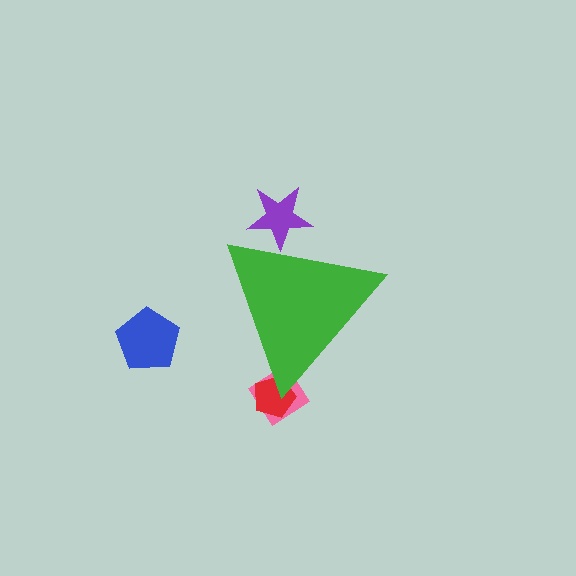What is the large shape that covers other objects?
A green triangle.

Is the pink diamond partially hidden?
Yes, the pink diamond is partially hidden behind the green triangle.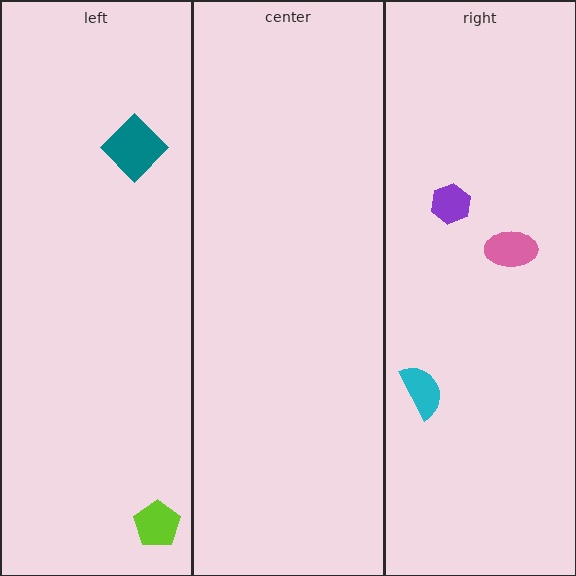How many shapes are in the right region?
3.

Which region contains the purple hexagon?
The right region.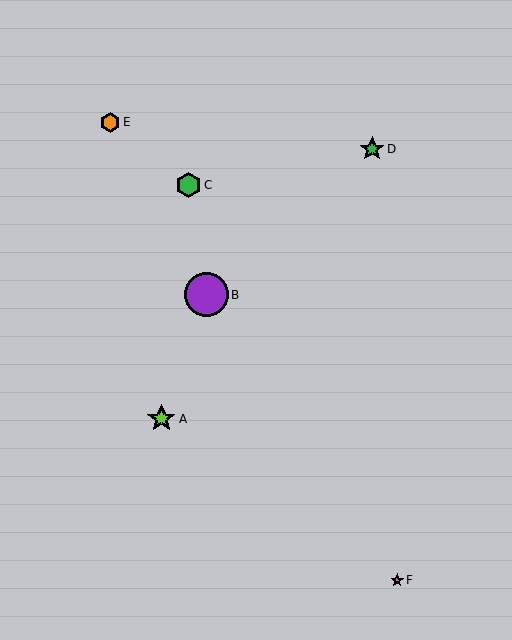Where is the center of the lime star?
The center of the lime star is at (161, 419).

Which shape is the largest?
The purple circle (labeled B) is the largest.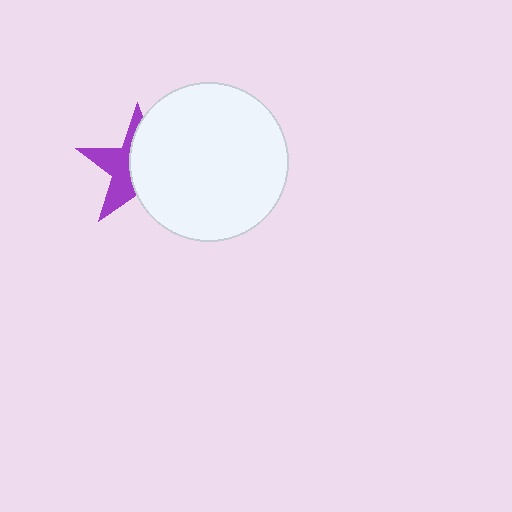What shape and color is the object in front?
The object in front is a white circle.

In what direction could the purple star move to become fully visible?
The purple star could move left. That would shift it out from behind the white circle entirely.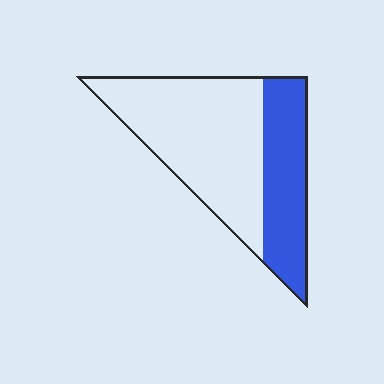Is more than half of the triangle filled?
No.